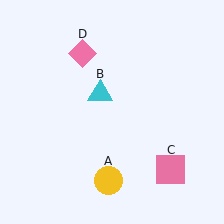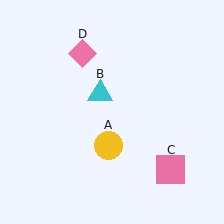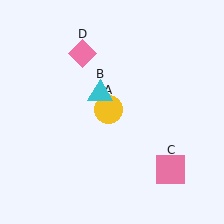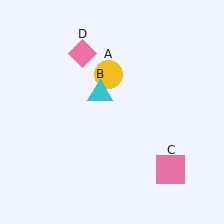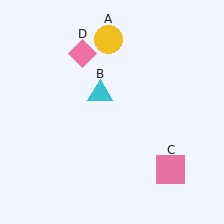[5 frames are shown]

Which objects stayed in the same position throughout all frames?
Cyan triangle (object B) and pink square (object C) and pink diamond (object D) remained stationary.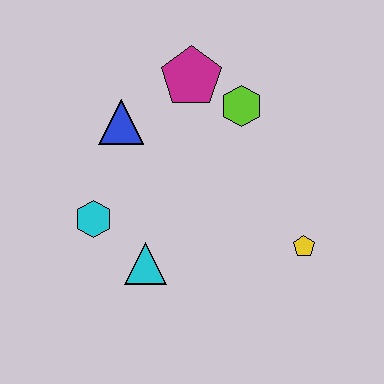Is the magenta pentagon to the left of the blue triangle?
No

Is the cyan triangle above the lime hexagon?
No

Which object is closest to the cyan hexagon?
The cyan triangle is closest to the cyan hexagon.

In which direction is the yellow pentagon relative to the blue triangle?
The yellow pentagon is to the right of the blue triangle.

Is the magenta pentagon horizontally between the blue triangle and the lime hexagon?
Yes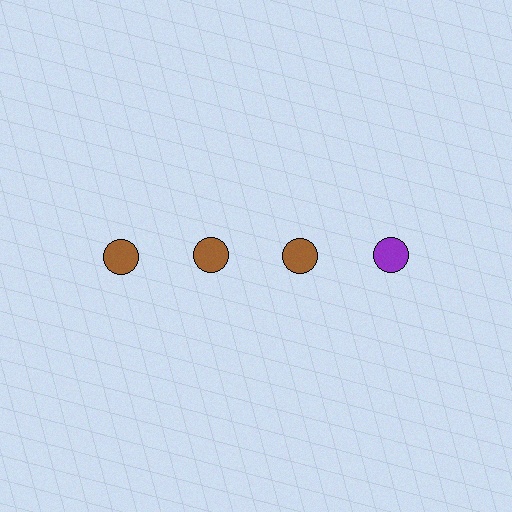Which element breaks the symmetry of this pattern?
The purple circle in the top row, second from right column breaks the symmetry. All other shapes are brown circles.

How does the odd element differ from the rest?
It has a different color: purple instead of brown.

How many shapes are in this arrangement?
There are 4 shapes arranged in a grid pattern.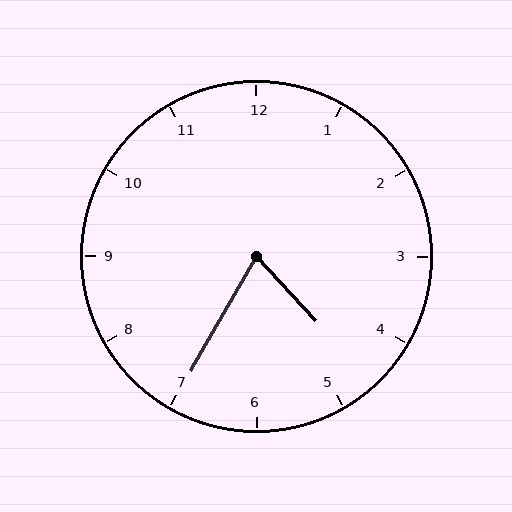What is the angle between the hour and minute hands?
Approximately 72 degrees.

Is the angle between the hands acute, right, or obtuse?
It is acute.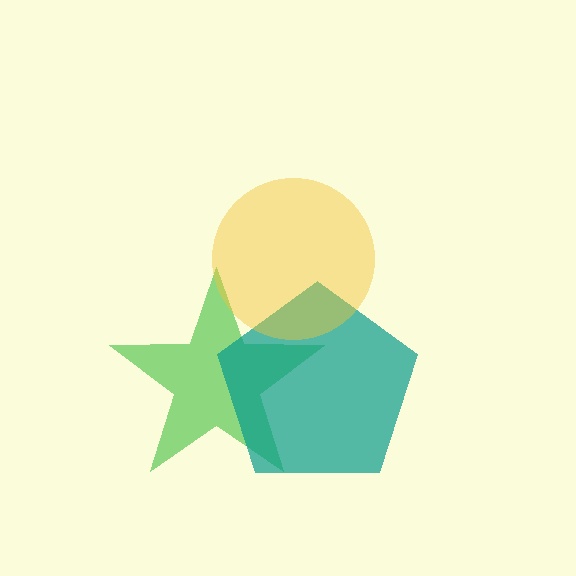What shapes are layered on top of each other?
The layered shapes are: a green star, a teal pentagon, a yellow circle.